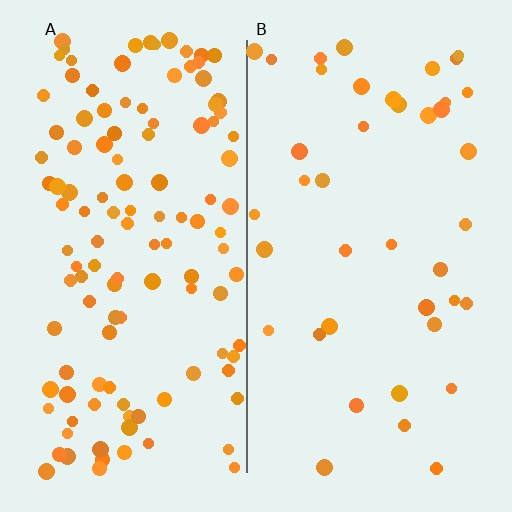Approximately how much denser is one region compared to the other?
Approximately 3.0× — region A over region B.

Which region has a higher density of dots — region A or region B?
A (the left).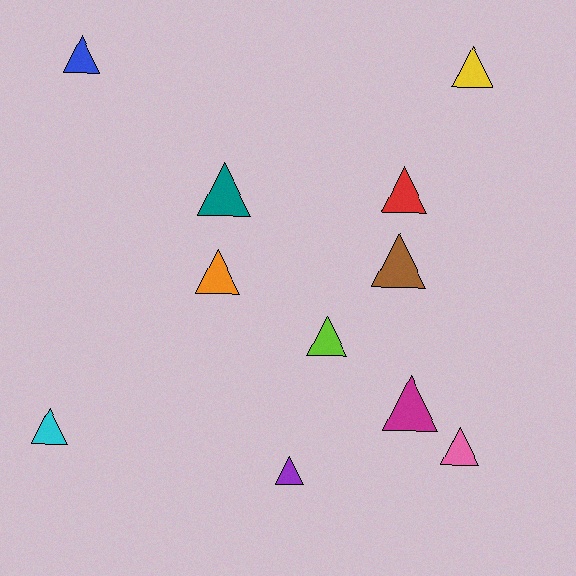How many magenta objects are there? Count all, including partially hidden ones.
There is 1 magenta object.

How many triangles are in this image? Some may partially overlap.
There are 11 triangles.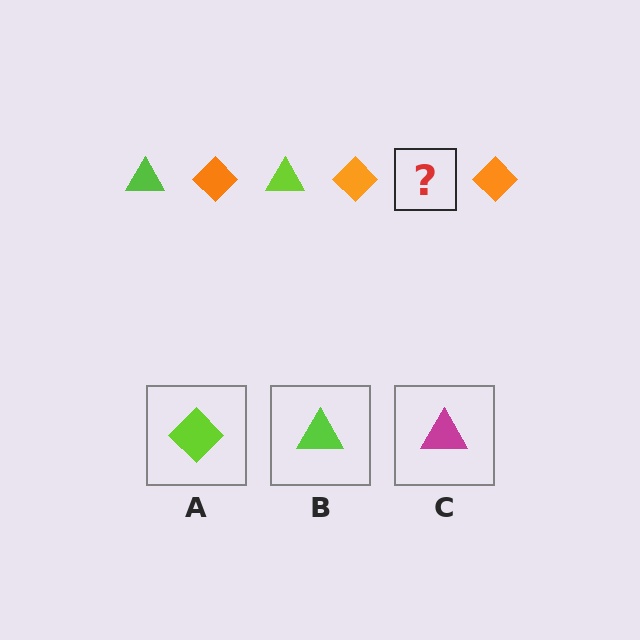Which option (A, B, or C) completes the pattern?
B.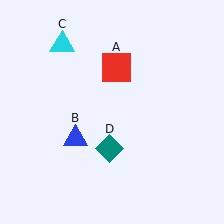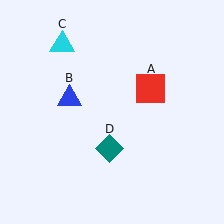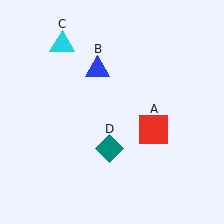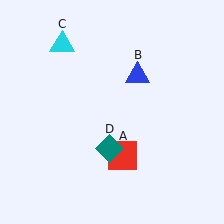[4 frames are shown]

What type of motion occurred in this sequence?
The red square (object A), blue triangle (object B) rotated clockwise around the center of the scene.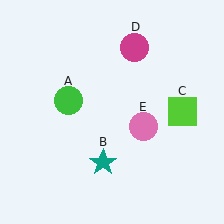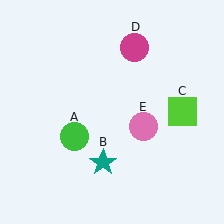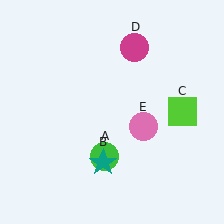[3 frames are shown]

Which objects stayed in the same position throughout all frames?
Teal star (object B) and lime square (object C) and magenta circle (object D) and pink circle (object E) remained stationary.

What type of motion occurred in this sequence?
The green circle (object A) rotated counterclockwise around the center of the scene.